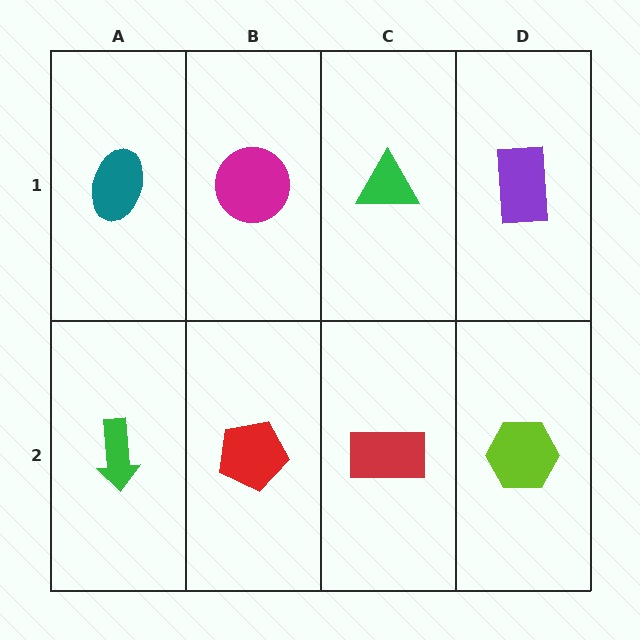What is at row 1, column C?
A green triangle.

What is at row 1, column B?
A magenta circle.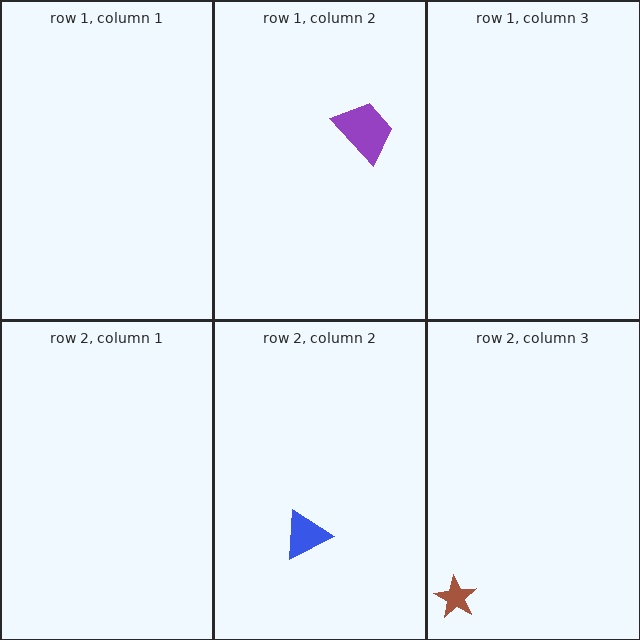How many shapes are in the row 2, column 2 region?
1.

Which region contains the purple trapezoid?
The row 1, column 2 region.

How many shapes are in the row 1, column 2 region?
1.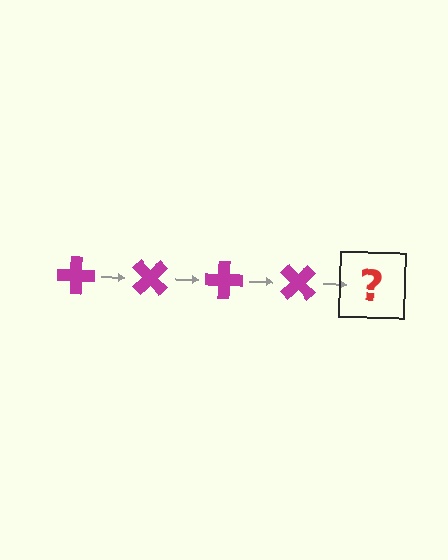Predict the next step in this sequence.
The next step is a magenta cross rotated 180 degrees.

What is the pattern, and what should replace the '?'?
The pattern is that the cross rotates 45 degrees each step. The '?' should be a magenta cross rotated 180 degrees.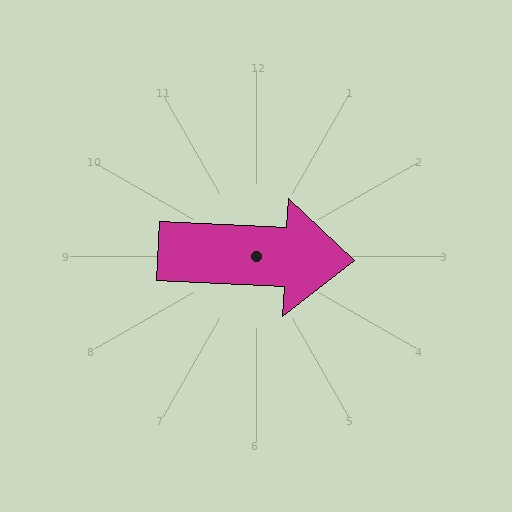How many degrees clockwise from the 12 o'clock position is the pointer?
Approximately 93 degrees.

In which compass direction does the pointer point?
East.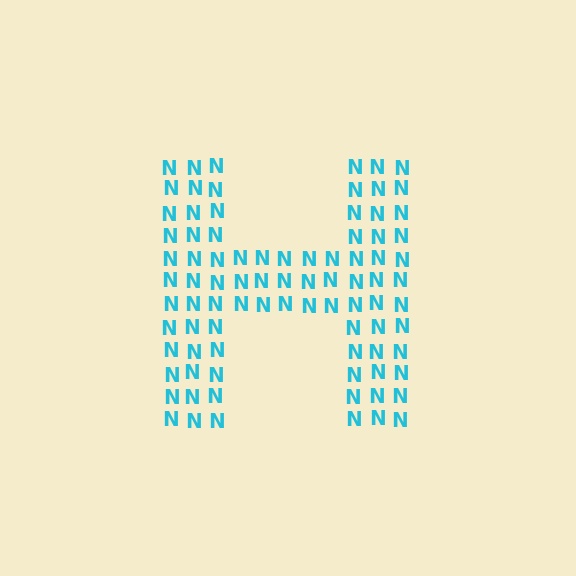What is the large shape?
The large shape is the letter H.